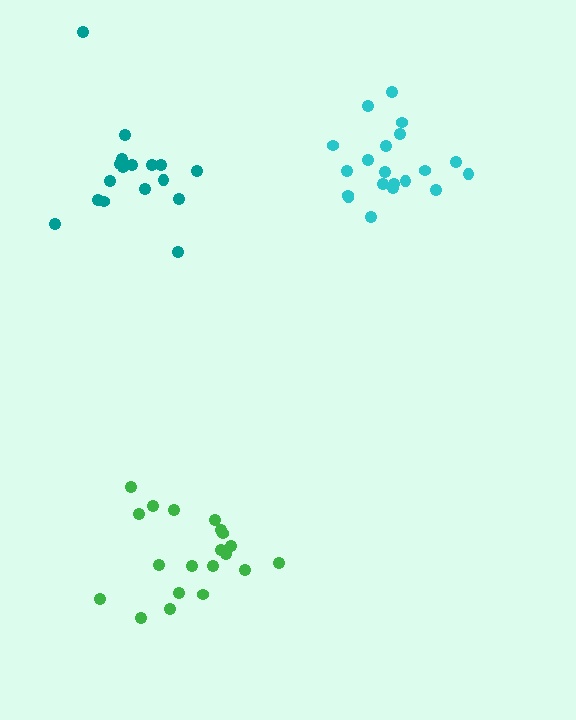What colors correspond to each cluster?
The clusters are colored: teal, cyan, green.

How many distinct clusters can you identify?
There are 3 distinct clusters.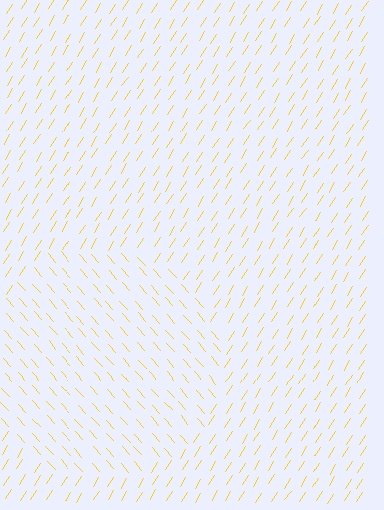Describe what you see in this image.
The image is filled with small yellow line segments. A circle region in the image has lines oriented differently from the surrounding lines, creating a visible texture boundary.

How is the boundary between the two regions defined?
The boundary is defined purely by a change in line orientation (approximately 74 degrees difference). All lines are the same color and thickness.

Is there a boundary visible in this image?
Yes, there is a texture boundary formed by a change in line orientation.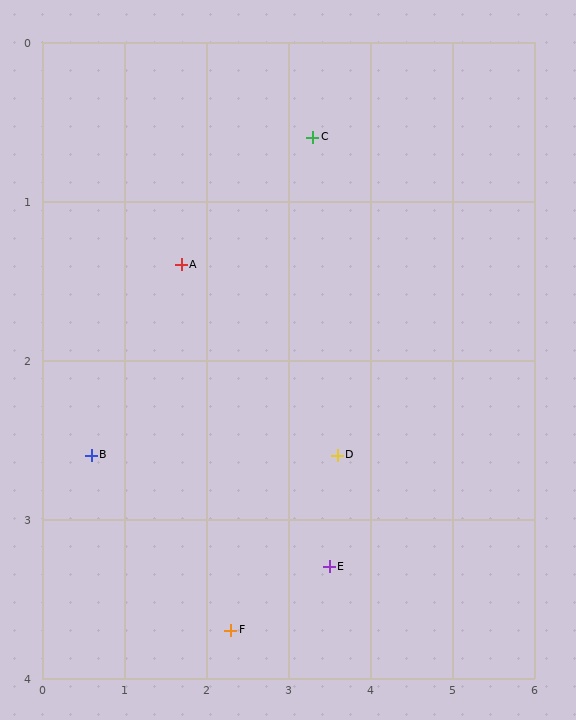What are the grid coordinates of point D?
Point D is at approximately (3.6, 2.6).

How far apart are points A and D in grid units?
Points A and D are about 2.2 grid units apart.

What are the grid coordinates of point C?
Point C is at approximately (3.3, 0.6).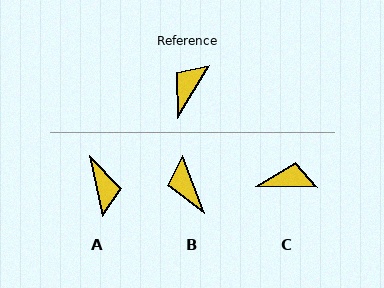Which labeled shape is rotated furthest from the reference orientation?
A, about 136 degrees away.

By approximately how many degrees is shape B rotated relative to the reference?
Approximately 53 degrees counter-clockwise.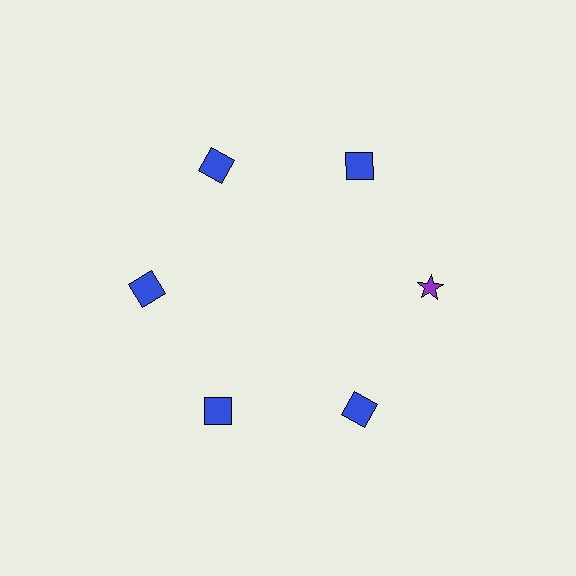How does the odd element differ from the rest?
It differs in both color (purple instead of blue) and shape (star instead of square).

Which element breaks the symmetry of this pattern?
The purple star at roughly the 3 o'clock position breaks the symmetry. All other shapes are blue squares.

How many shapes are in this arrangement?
There are 6 shapes arranged in a ring pattern.